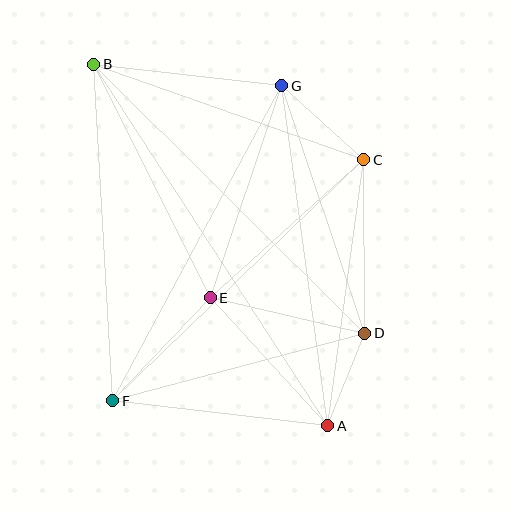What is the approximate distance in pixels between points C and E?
The distance between C and E is approximately 206 pixels.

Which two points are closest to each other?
Points A and D are closest to each other.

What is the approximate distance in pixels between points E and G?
The distance between E and G is approximately 224 pixels.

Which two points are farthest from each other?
Points A and B are farthest from each other.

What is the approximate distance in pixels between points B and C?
The distance between B and C is approximately 287 pixels.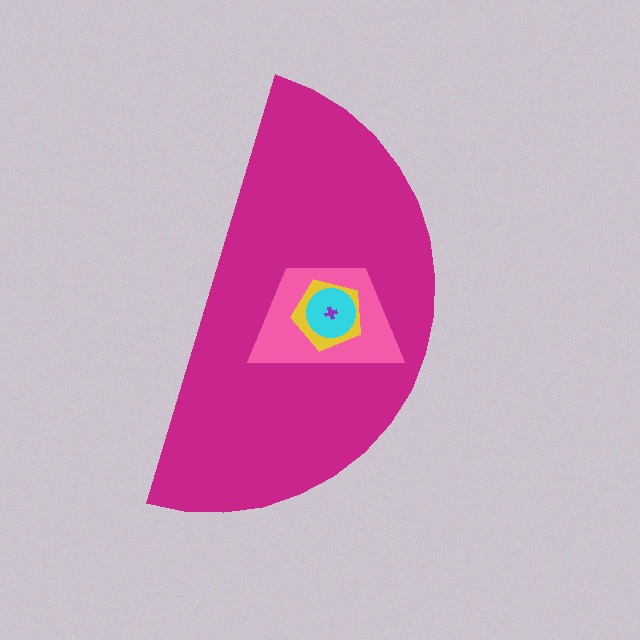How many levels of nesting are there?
5.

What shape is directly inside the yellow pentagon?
The cyan circle.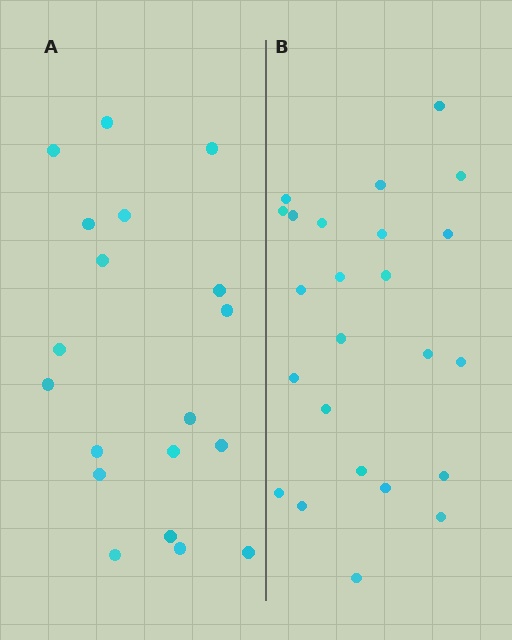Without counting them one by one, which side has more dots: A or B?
Region B (the right region) has more dots.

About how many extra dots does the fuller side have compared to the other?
Region B has about 5 more dots than region A.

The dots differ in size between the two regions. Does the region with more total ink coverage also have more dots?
No. Region A has more total ink coverage because its dots are larger, but region B actually contains more individual dots. Total area can be misleading — the number of items is what matters here.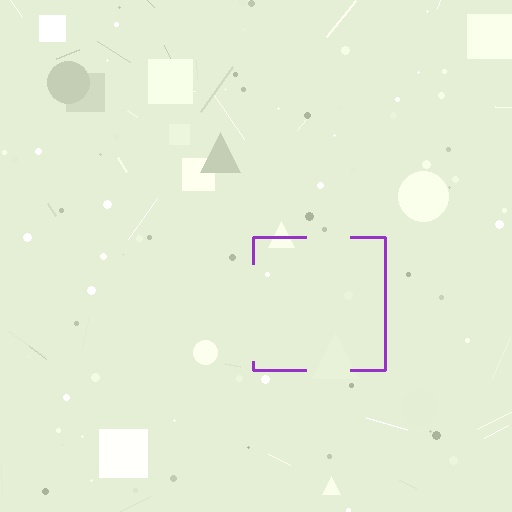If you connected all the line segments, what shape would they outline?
They would outline a square.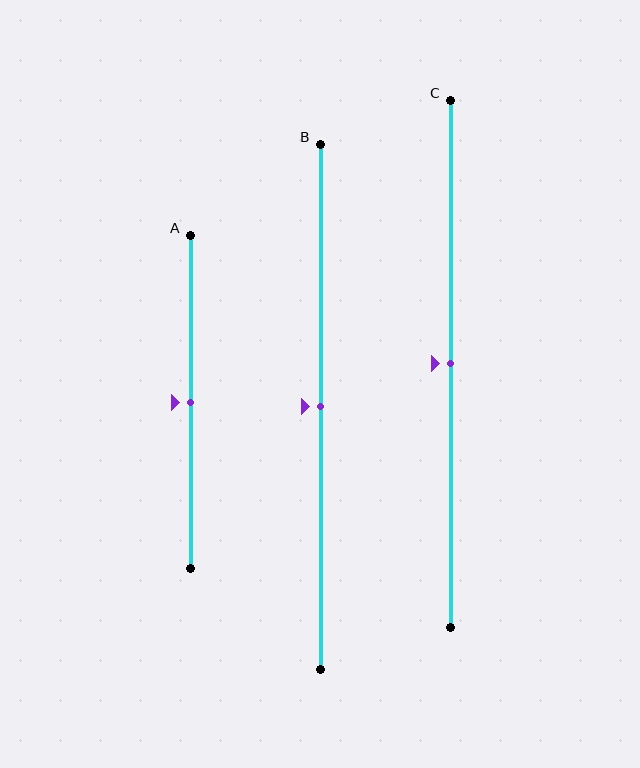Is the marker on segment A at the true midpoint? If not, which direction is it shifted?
Yes, the marker on segment A is at the true midpoint.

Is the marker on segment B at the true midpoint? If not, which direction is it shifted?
Yes, the marker on segment B is at the true midpoint.